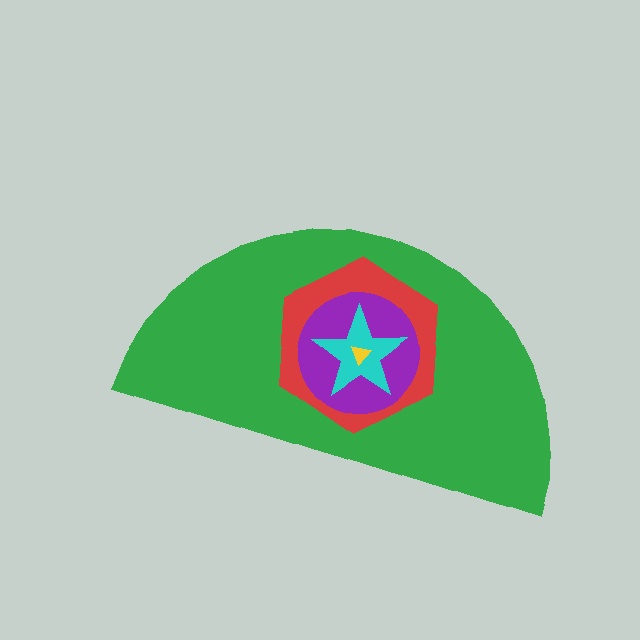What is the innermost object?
The yellow triangle.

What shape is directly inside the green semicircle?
The red hexagon.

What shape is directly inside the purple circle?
The cyan star.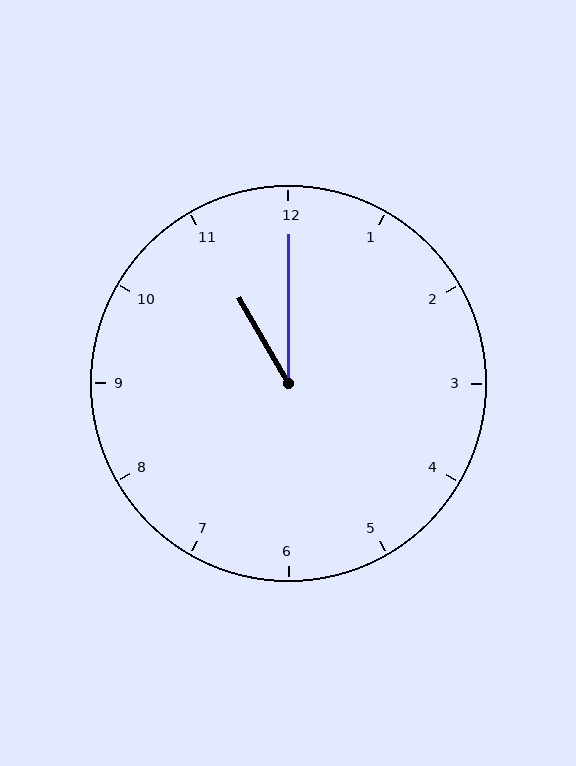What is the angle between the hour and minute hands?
Approximately 30 degrees.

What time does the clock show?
11:00.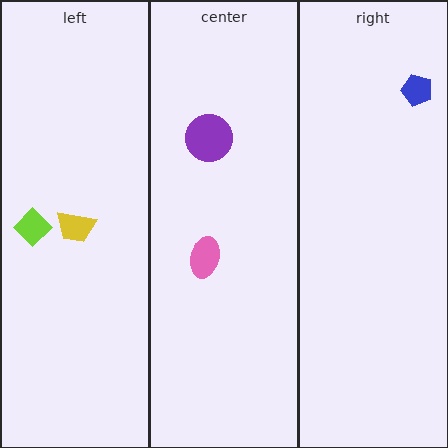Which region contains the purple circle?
The center region.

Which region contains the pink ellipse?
The center region.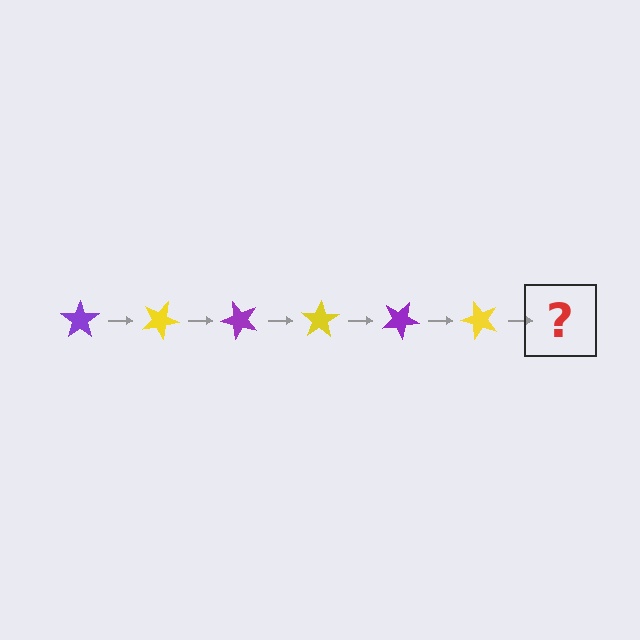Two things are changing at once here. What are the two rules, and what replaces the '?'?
The two rules are that it rotates 25 degrees each step and the color cycles through purple and yellow. The '?' should be a purple star, rotated 150 degrees from the start.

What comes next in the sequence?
The next element should be a purple star, rotated 150 degrees from the start.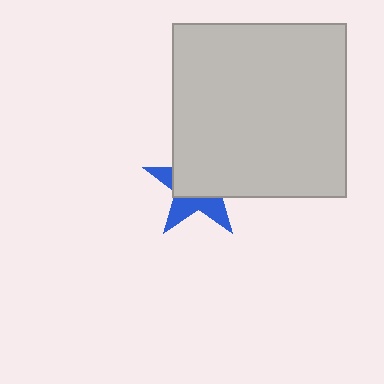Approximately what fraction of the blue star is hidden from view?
Roughly 60% of the blue star is hidden behind the light gray square.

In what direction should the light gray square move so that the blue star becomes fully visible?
The light gray square should move toward the upper-right. That is the shortest direction to clear the overlap and leave the blue star fully visible.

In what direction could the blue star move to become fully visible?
The blue star could move toward the lower-left. That would shift it out from behind the light gray square entirely.